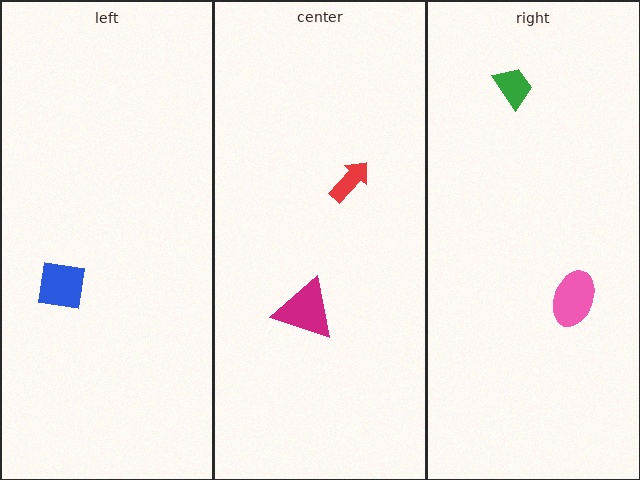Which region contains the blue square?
The left region.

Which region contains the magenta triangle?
The center region.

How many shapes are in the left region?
1.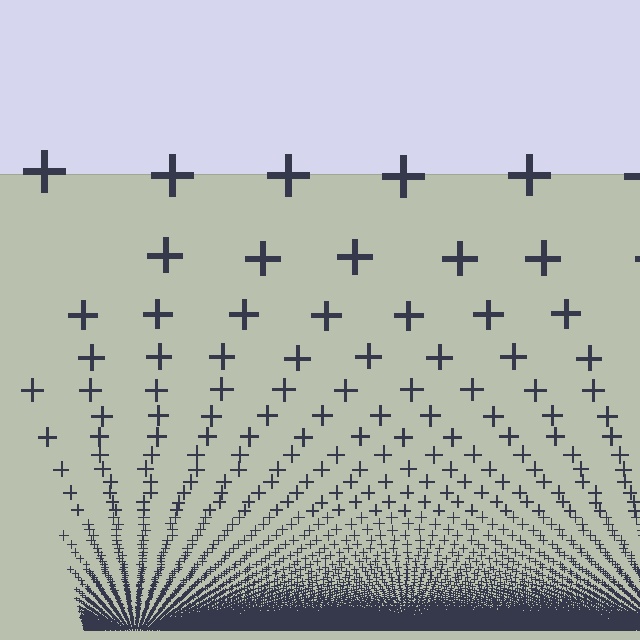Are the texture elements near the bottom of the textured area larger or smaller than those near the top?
Smaller. The gradient is inverted — elements near the bottom are smaller and denser.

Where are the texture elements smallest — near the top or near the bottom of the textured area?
Near the bottom.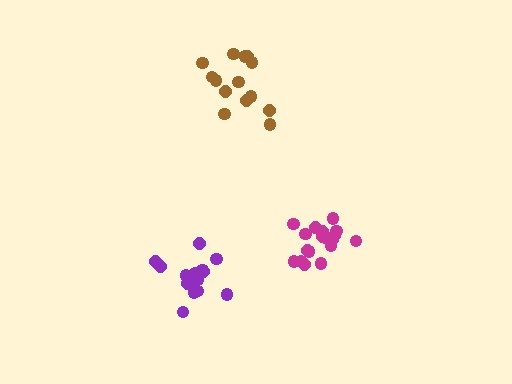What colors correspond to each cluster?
The clusters are colored: magenta, brown, purple.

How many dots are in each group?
Group 1: 18 dots, Group 2: 14 dots, Group 3: 16 dots (48 total).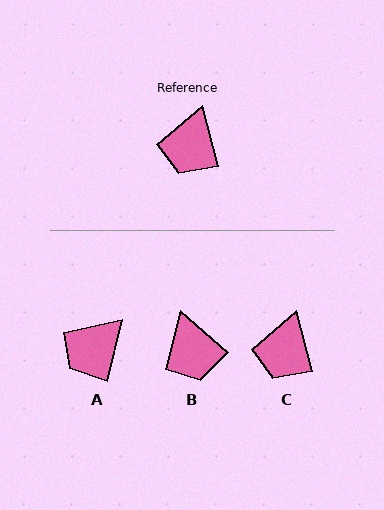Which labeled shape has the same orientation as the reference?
C.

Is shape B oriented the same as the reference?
No, it is off by about 35 degrees.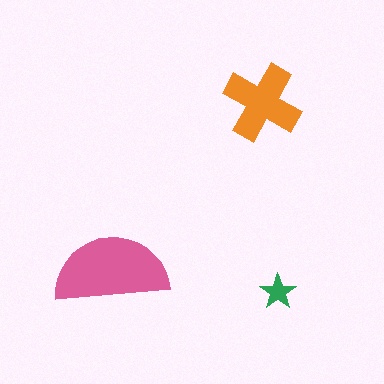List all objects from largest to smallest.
The pink semicircle, the orange cross, the green star.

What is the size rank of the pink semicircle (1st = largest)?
1st.